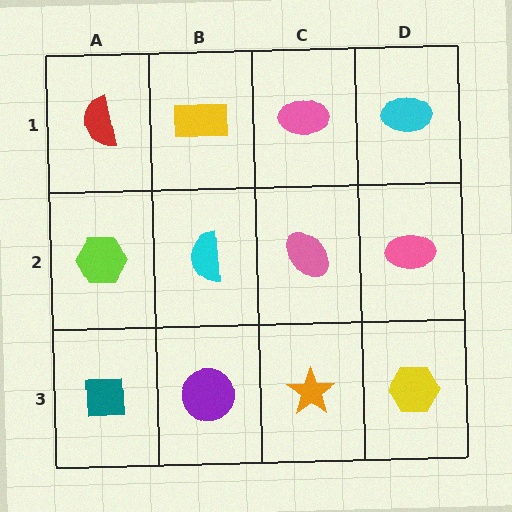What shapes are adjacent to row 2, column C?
A pink ellipse (row 1, column C), an orange star (row 3, column C), a cyan semicircle (row 2, column B), a pink ellipse (row 2, column D).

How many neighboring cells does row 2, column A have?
3.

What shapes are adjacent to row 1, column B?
A cyan semicircle (row 2, column B), a red semicircle (row 1, column A), a pink ellipse (row 1, column C).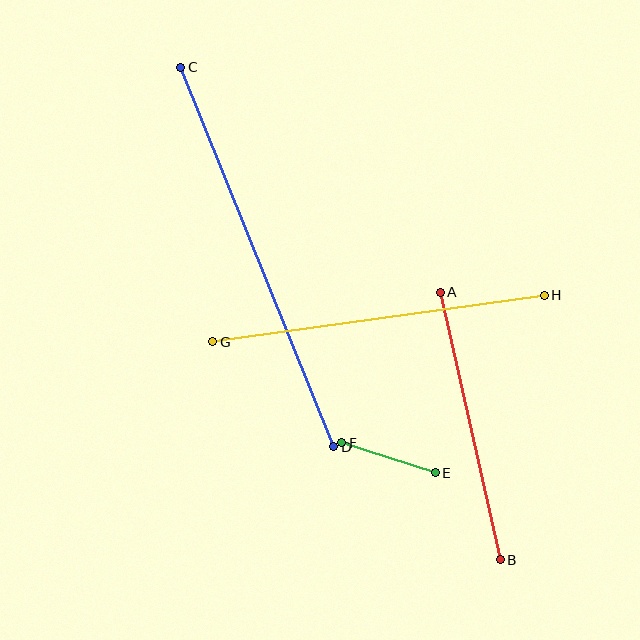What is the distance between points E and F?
The distance is approximately 98 pixels.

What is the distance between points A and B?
The distance is approximately 274 pixels.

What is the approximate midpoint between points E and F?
The midpoint is at approximately (388, 458) pixels.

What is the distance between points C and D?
The distance is approximately 409 pixels.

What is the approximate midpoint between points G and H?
The midpoint is at approximately (378, 319) pixels.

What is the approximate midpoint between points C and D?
The midpoint is at approximately (257, 257) pixels.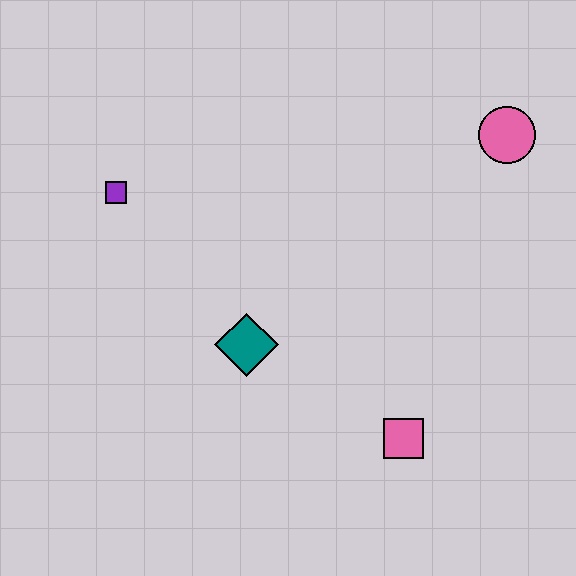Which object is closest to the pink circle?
The pink square is closest to the pink circle.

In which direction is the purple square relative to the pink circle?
The purple square is to the left of the pink circle.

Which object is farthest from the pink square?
The purple square is farthest from the pink square.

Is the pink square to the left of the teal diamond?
No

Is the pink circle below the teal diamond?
No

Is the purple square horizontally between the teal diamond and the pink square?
No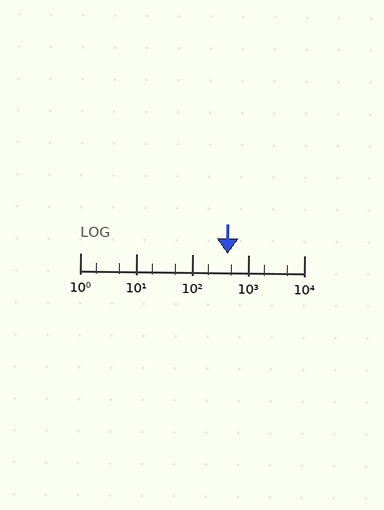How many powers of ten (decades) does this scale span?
The scale spans 4 decades, from 1 to 10000.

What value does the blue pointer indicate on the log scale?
The pointer indicates approximately 430.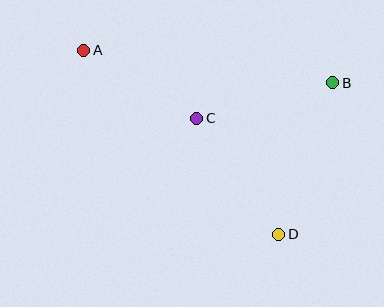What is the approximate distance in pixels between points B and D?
The distance between B and D is approximately 161 pixels.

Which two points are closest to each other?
Points A and C are closest to each other.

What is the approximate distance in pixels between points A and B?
The distance between A and B is approximately 251 pixels.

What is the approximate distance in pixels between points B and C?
The distance between B and C is approximately 140 pixels.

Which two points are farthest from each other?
Points A and D are farthest from each other.